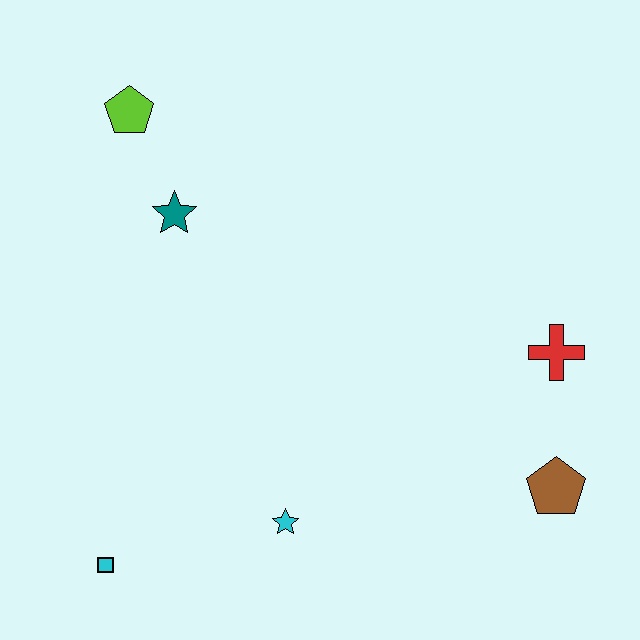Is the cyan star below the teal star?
Yes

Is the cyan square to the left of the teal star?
Yes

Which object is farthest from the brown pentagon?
The lime pentagon is farthest from the brown pentagon.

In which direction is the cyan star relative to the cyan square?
The cyan star is to the right of the cyan square.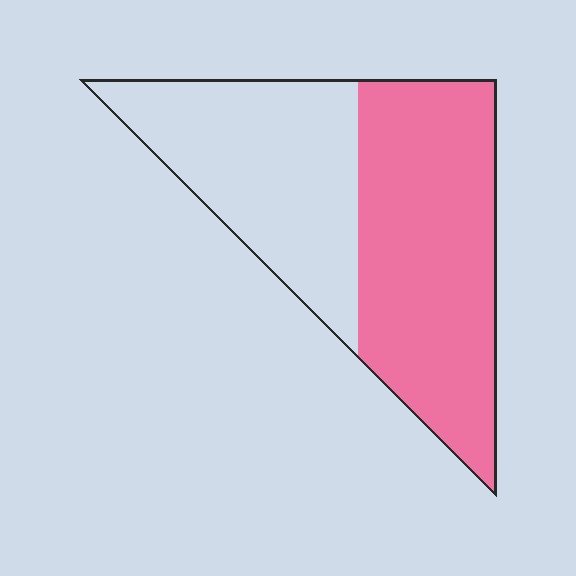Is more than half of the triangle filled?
Yes.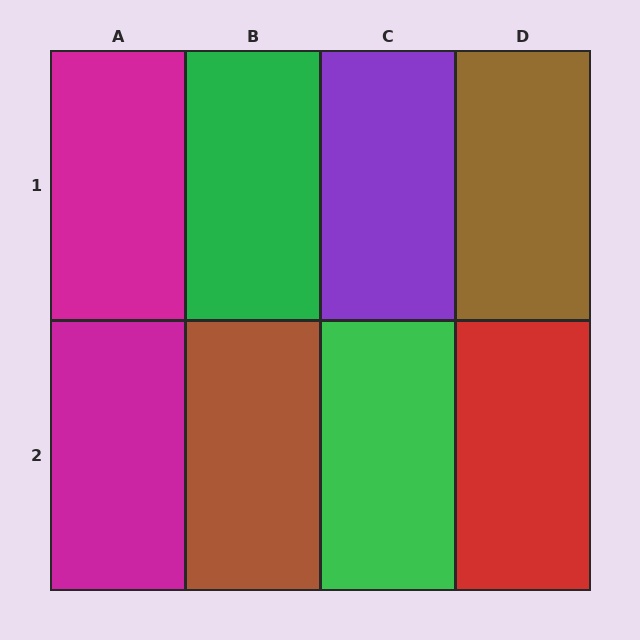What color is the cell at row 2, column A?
Magenta.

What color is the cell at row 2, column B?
Brown.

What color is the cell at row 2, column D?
Red.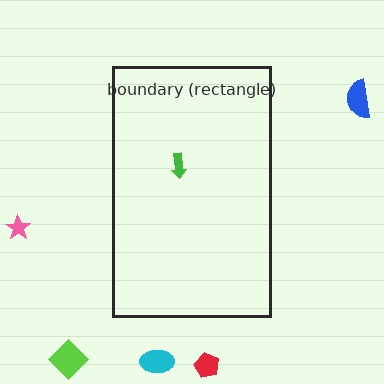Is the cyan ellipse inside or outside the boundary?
Outside.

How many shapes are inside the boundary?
1 inside, 5 outside.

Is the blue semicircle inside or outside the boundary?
Outside.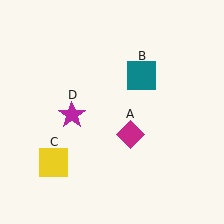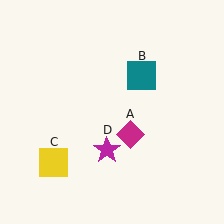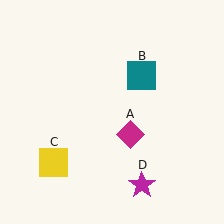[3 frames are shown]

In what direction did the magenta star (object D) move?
The magenta star (object D) moved down and to the right.